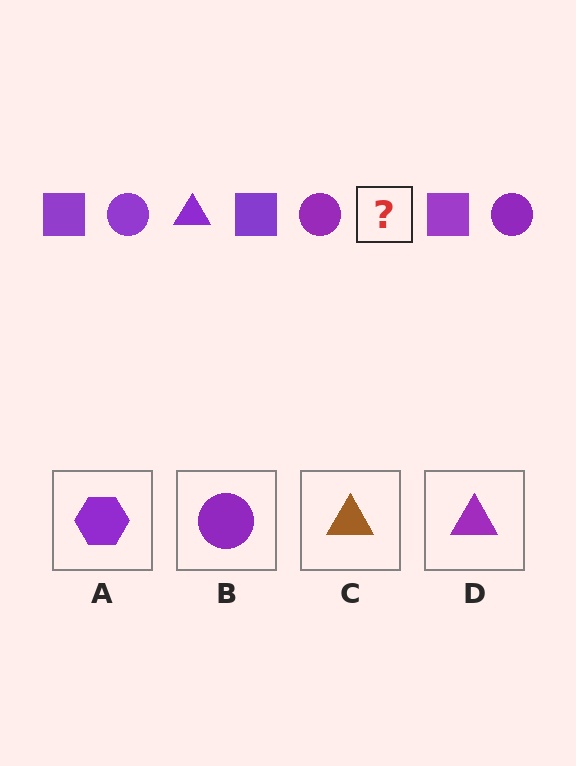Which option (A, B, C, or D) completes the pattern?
D.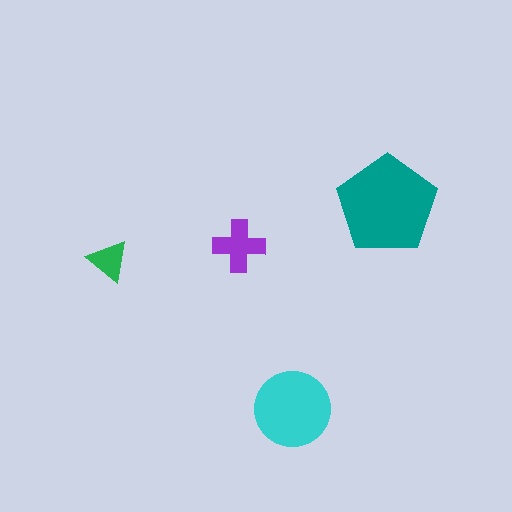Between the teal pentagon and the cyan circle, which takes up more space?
The teal pentagon.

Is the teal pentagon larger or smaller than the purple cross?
Larger.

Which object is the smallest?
The green triangle.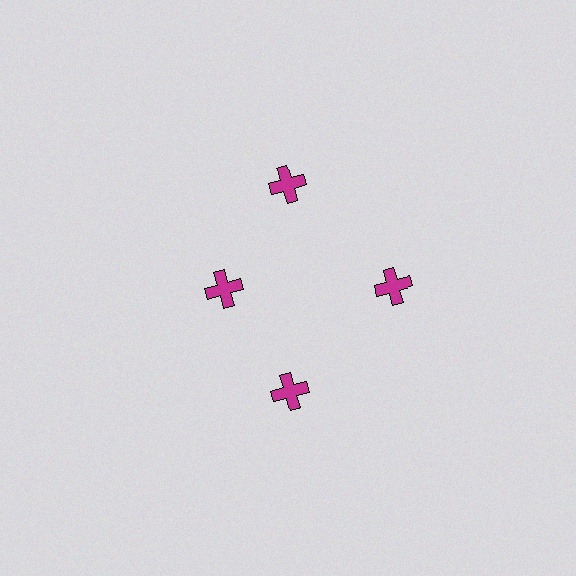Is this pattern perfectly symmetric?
No. The 4 magenta crosses are arranged in a ring, but one element near the 9 o'clock position is pulled inward toward the center, breaking the 4-fold rotational symmetry.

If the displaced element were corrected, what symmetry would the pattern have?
It would have 4-fold rotational symmetry — the pattern would map onto itself every 90 degrees.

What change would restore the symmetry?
The symmetry would be restored by moving it outward, back onto the ring so that all 4 crosses sit at equal angles and equal distance from the center.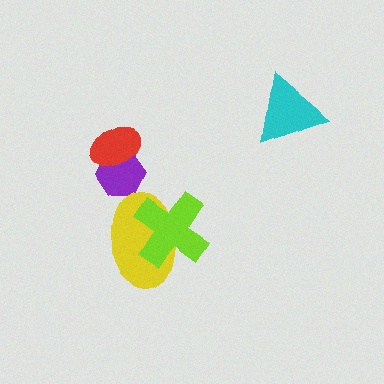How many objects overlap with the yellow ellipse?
1 object overlaps with the yellow ellipse.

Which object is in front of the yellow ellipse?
The lime cross is in front of the yellow ellipse.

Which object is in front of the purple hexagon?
The red ellipse is in front of the purple hexagon.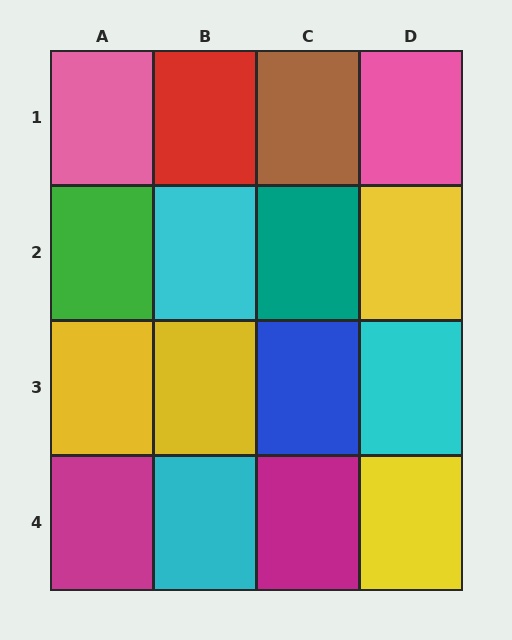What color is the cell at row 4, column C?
Magenta.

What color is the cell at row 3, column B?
Yellow.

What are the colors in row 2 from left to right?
Green, cyan, teal, yellow.